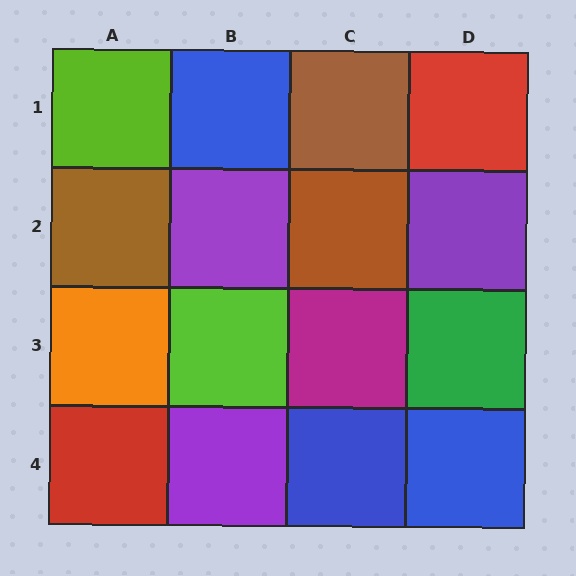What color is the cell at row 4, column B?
Purple.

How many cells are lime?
2 cells are lime.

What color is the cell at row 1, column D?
Red.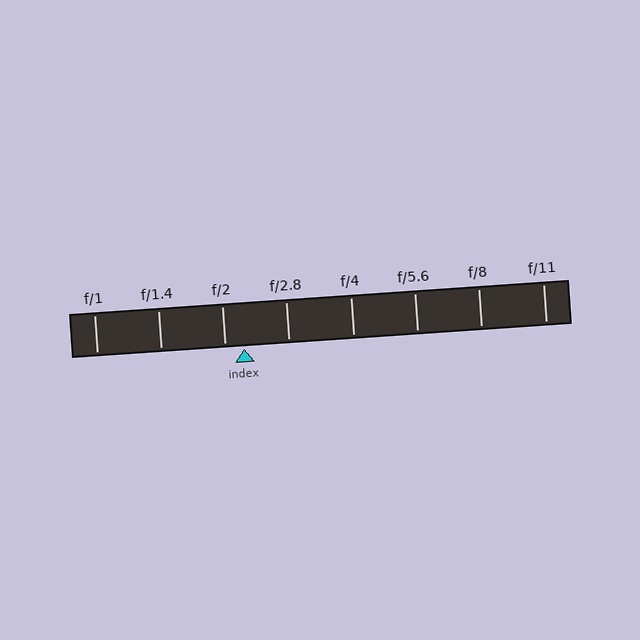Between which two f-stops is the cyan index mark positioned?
The index mark is between f/2 and f/2.8.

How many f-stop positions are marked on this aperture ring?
There are 8 f-stop positions marked.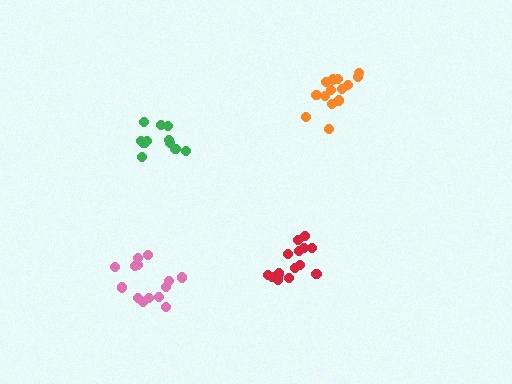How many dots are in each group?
Group 1: 12 dots, Group 2: 14 dots, Group 3: 14 dots, Group 4: 14 dots (54 total).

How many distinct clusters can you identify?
There are 4 distinct clusters.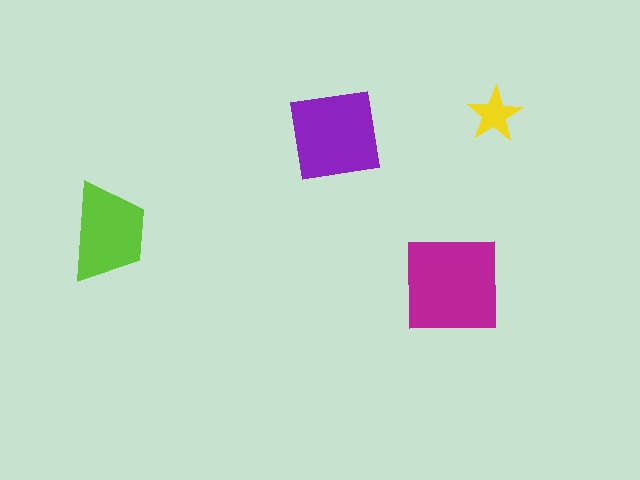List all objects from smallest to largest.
The yellow star, the lime trapezoid, the purple square, the magenta square.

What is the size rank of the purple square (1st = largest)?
2nd.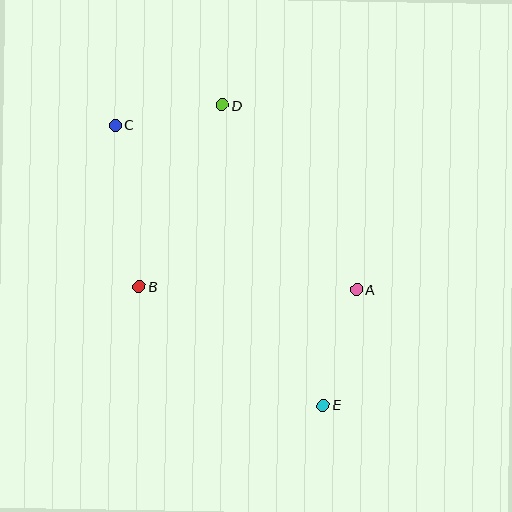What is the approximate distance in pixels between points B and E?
The distance between B and E is approximately 219 pixels.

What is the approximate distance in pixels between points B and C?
The distance between B and C is approximately 163 pixels.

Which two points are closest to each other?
Points C and D are closest to each other.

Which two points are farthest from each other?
Points C and E are farthest from each other.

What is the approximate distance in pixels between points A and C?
The distance between A and C is approximately 292 pixels.